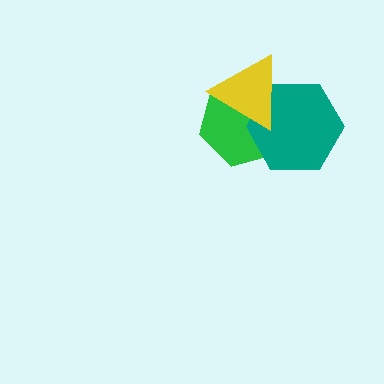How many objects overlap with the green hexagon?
2 objects overlap with the green hexagon.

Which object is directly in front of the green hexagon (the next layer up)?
The teal hexagon is directly in front of the green hexagon.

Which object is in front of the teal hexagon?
The yellow triangle is in front of the teal hexagon.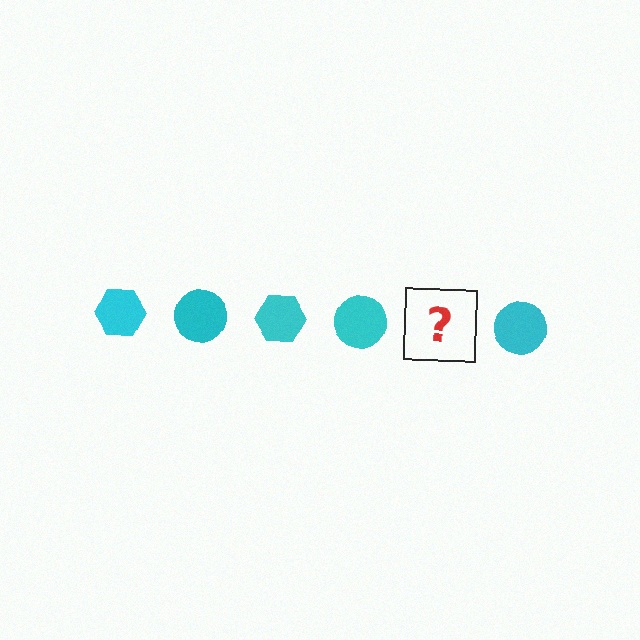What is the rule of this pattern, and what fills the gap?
The rule is that the pattern cycles through hexagon, circle shapes in cyan. The gap should be filled with a cyan hexagon.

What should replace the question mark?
The question mark should be replaced with a cyan hexagon.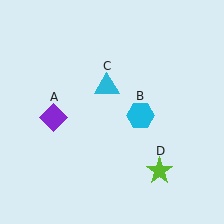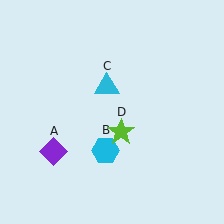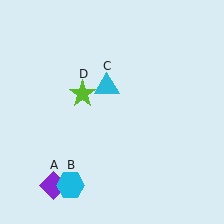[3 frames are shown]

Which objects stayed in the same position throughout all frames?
Cyan triangle (object C) remained stationary.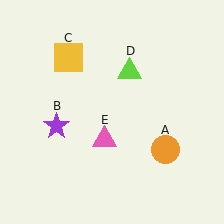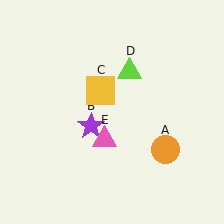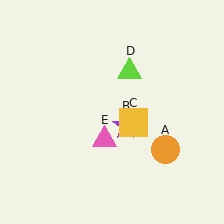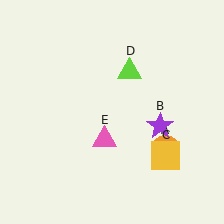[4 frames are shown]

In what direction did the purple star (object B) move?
The purple star (object B) moved right.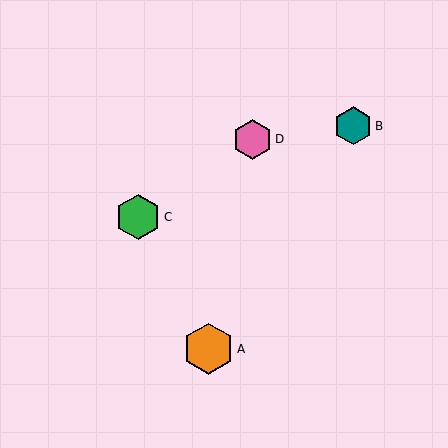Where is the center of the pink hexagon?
The center of the pink hexagon is at (252, 139).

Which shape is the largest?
The orange hexagon (labeled A) is the largest.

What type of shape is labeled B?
Shape B is a teal hexagon.